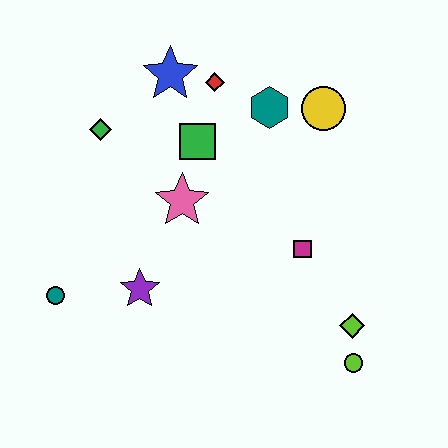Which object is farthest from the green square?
The lime circle is farthest from the green square.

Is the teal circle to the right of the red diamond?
No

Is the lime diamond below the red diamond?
Yes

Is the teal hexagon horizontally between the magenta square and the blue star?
Yes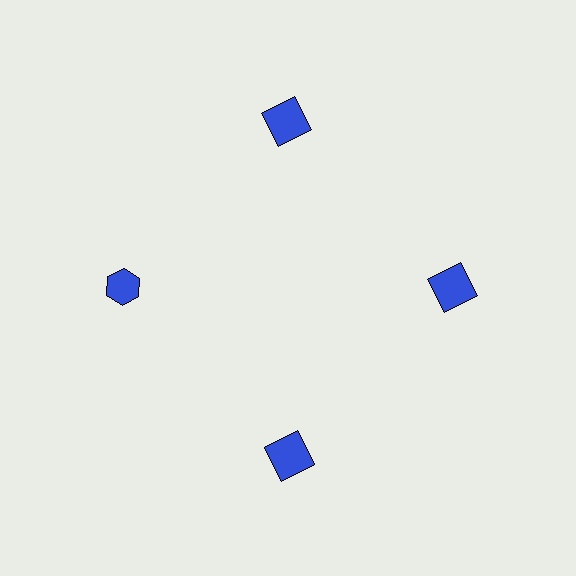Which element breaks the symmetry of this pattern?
The blue hexagon at roughly the 9 o'clock position breaks the symmetry. All other shapes are blue squares.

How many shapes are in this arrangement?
There are 4 shapes arranged in a ring pattern.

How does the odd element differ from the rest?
It has a different shape: hexagon instead of square.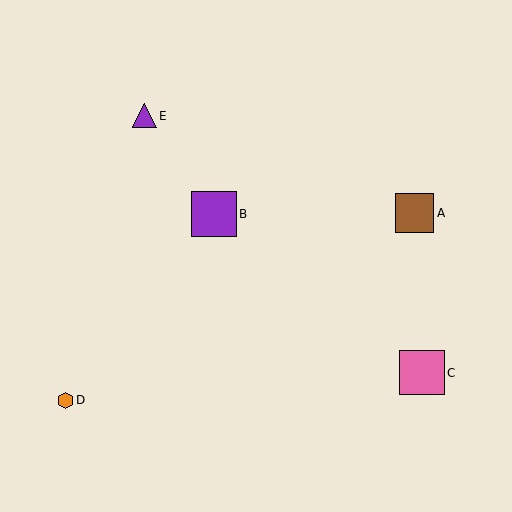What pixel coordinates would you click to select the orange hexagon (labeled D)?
Click at (65, 400) to select the orange hexagon D.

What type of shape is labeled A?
Shape A is a brown square.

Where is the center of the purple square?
The center of the purple square is at (214, 214).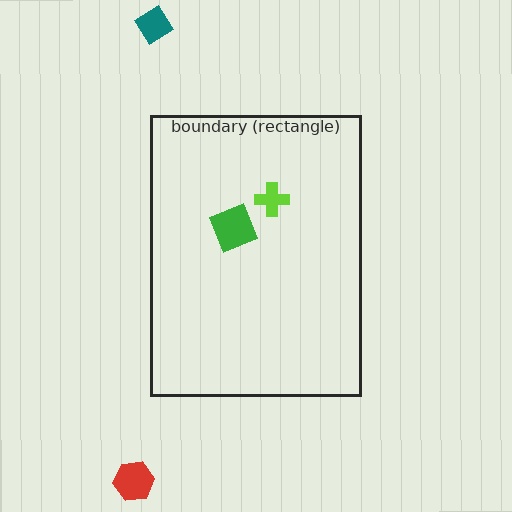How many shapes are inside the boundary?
2 inside, 2 outside.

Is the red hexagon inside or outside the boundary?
Outside.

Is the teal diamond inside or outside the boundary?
Outside.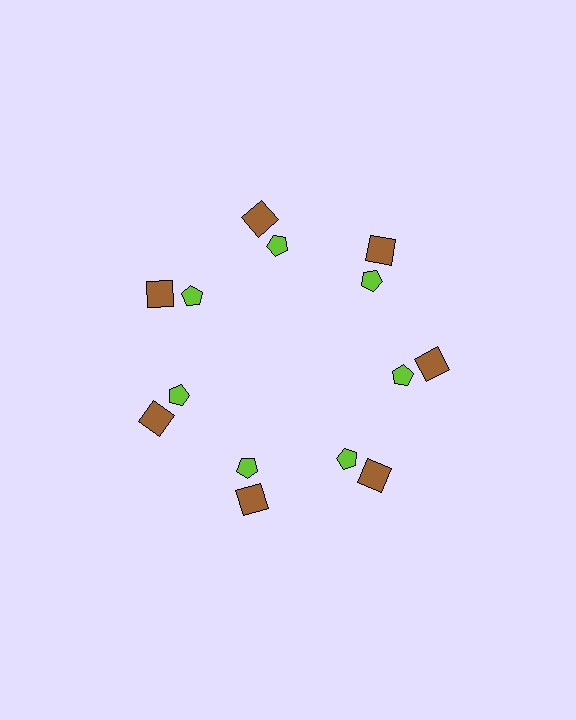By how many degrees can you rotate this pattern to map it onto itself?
The pattern maps onto itself every 51 degrees of rotation.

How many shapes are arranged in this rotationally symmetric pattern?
There are 14 shapes, arranged in 7 groups of 2.